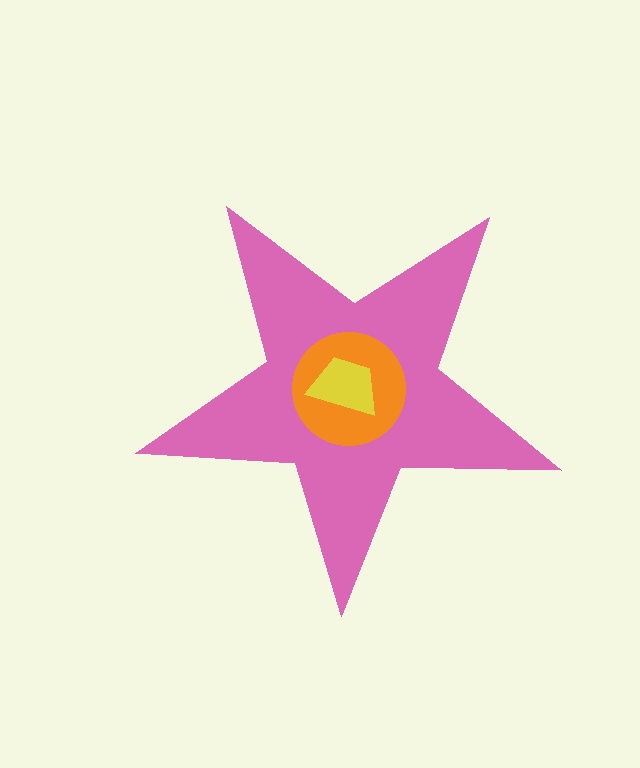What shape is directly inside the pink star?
The orange circle.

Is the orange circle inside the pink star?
Yes.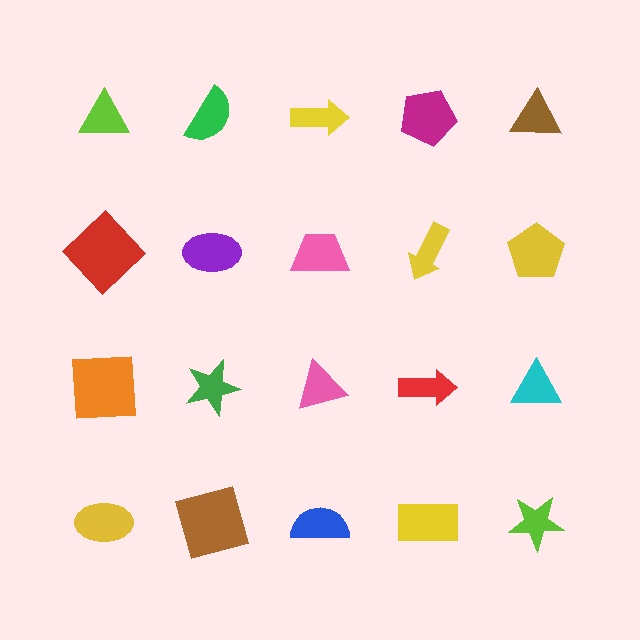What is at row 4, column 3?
A blue semicircle.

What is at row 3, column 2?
A green star.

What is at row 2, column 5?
A yellow pentagon.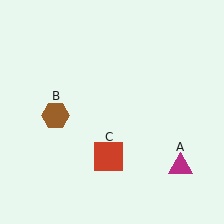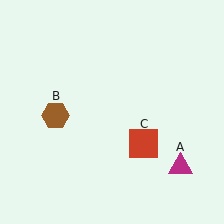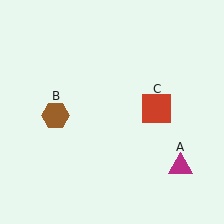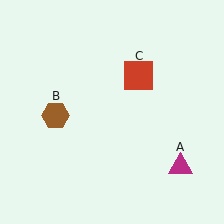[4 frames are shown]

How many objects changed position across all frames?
1 object changed position: red square (object C).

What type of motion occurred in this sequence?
The red square (object C) rotated counterclockwise around the center of the scene.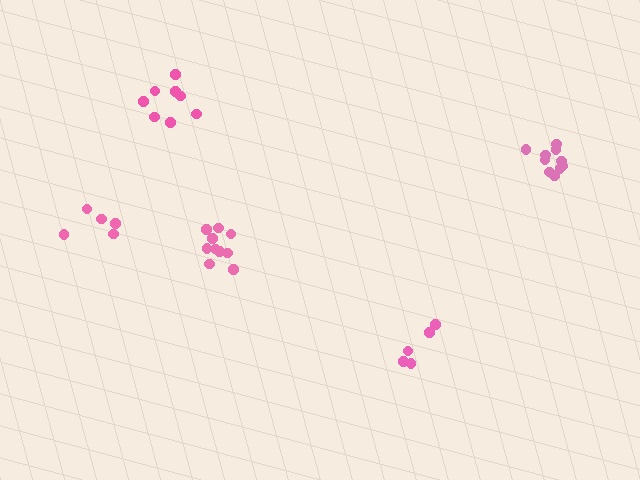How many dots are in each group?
Group 1: 8 dots, Group 2: 5 dots, Group 3: 5 dots, Group 4: 10 dots, Group 5: 10 dots (38 total).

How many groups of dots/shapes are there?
There are 5 groups.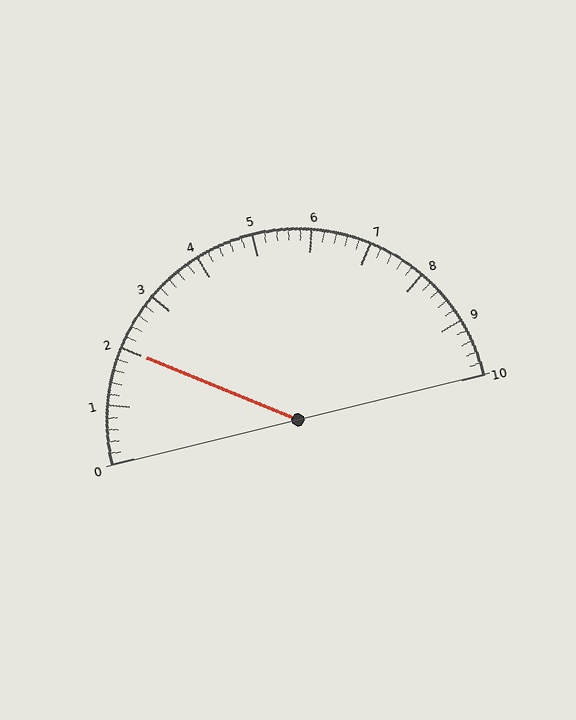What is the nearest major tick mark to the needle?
The nearest major tick mark is 2.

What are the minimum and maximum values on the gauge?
The gauge ranges from 0 to 10.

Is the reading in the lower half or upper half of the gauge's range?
The reading is in the lower half of the range (0 to 10).